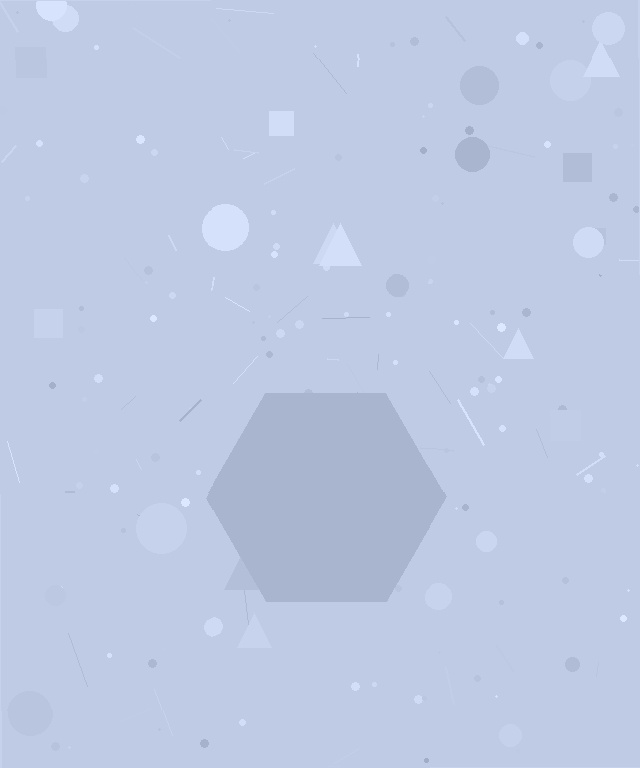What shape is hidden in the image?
A hexagon is hidden in the image.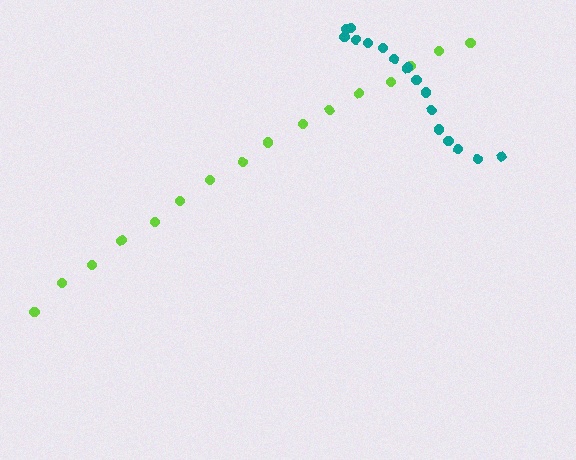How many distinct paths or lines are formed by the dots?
There are 2 distinct paths.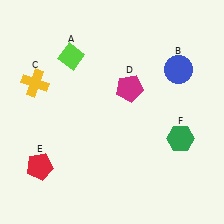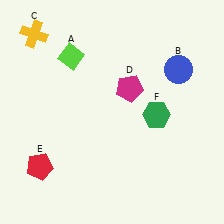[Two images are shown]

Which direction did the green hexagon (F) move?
The green hexagon (F) moved up.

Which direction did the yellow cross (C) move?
The yellow cross (C) moved up.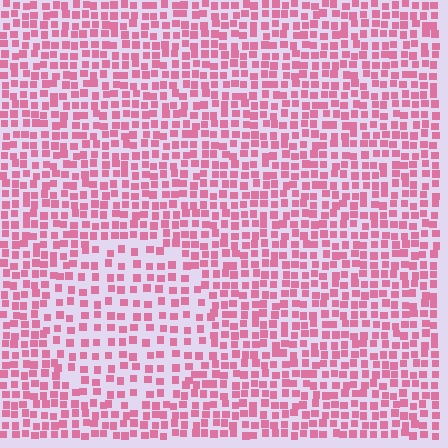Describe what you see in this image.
The image contains small pink elements arranged at two different densities. A circle-shaped region is visible where the elements are less densely packed than the surrounding area.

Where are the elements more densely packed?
The elements are more densely packed outside the circle boundary.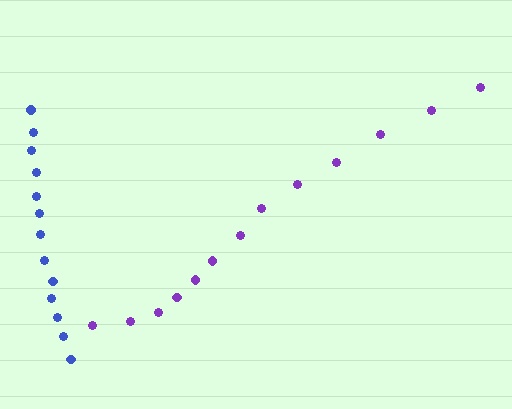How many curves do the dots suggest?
There are 2 distinct paths.